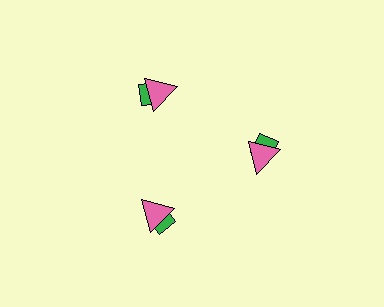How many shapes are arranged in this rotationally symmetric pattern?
There are 6 shapes, arranged in 3 groups of 2.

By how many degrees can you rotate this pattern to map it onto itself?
The pattern maps onto itself every 120 degrees of rotation.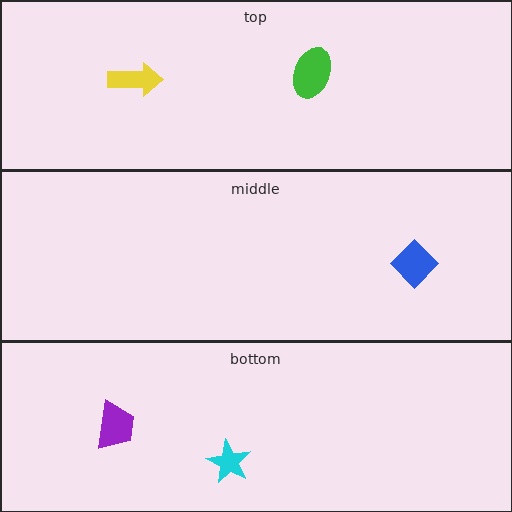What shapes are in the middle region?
The blue diamond.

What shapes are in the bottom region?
The purple trapezoid, the cyan star.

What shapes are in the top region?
The yellow arrow, the green ellipse.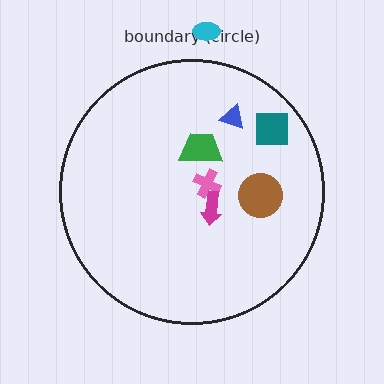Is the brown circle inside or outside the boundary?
Inside.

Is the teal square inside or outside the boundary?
Inside.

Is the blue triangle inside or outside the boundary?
Inside.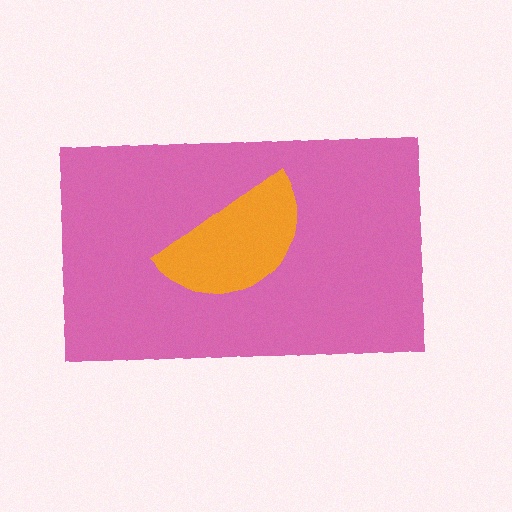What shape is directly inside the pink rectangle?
The orange semicircle.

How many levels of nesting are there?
2.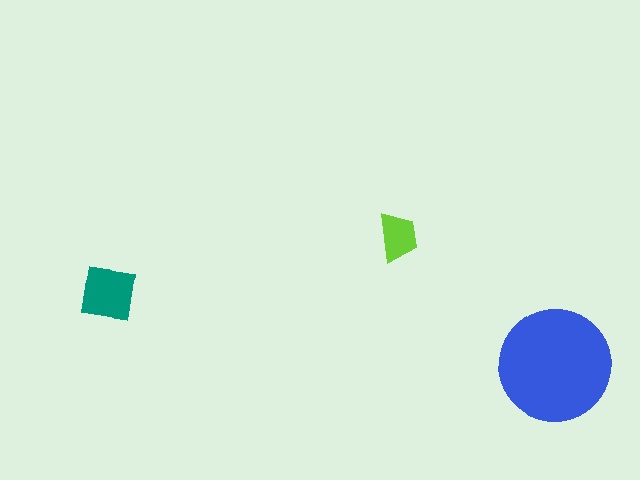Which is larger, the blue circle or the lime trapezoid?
The blue circle.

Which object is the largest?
The blue circle.